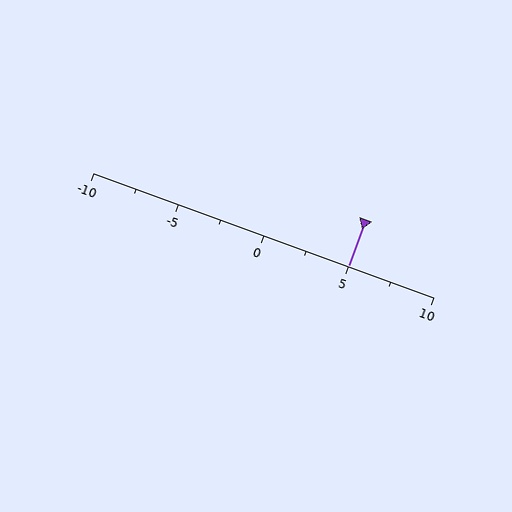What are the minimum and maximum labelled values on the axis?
The axis runs from -10 to 10.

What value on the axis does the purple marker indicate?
The marker indicates approximately 5.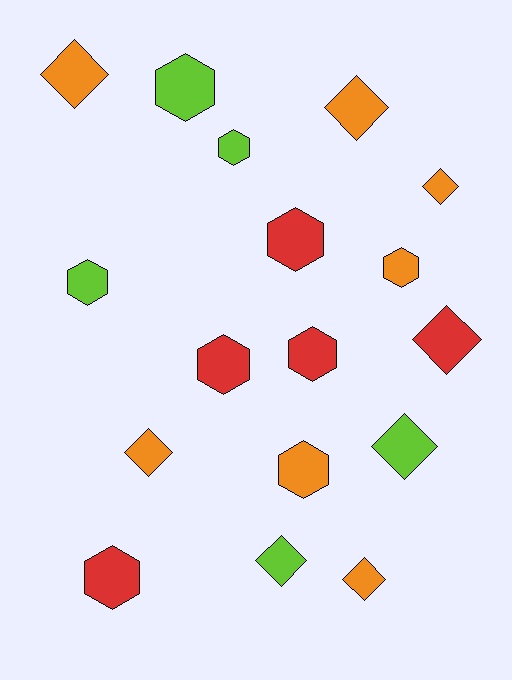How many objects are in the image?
There are 17 objects.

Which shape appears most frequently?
Hexagon, with 9 objects.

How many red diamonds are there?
There is 1 red diamond.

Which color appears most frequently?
Orange, with 7 objects.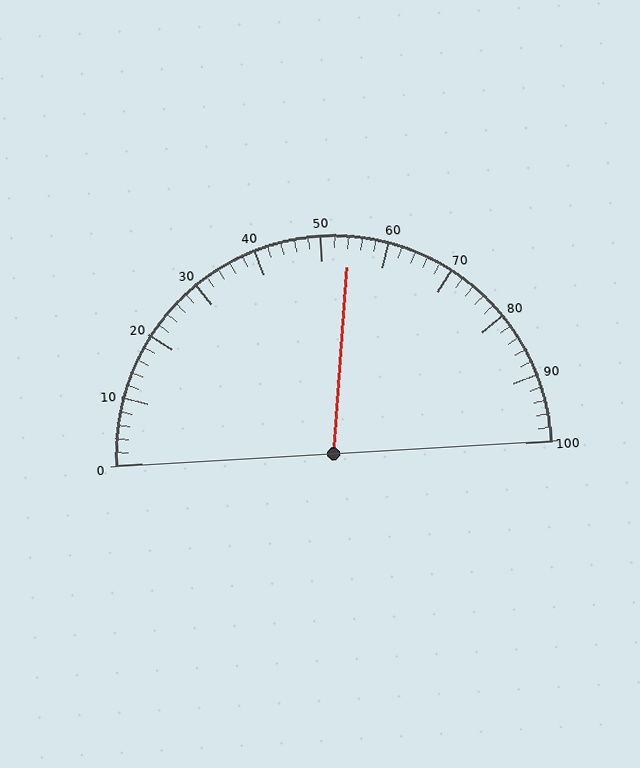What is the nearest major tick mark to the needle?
The nearest major tick mark is 50.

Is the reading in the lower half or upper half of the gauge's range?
The reading is in the upper half of the range (0 to 100).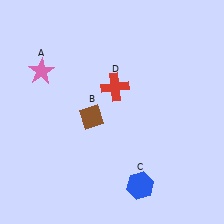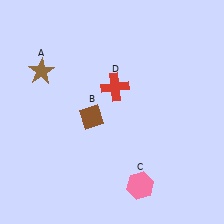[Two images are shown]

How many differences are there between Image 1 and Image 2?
There are 2 differences between the two images.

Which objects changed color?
A changed from pink to brown. C changed from blue to pink.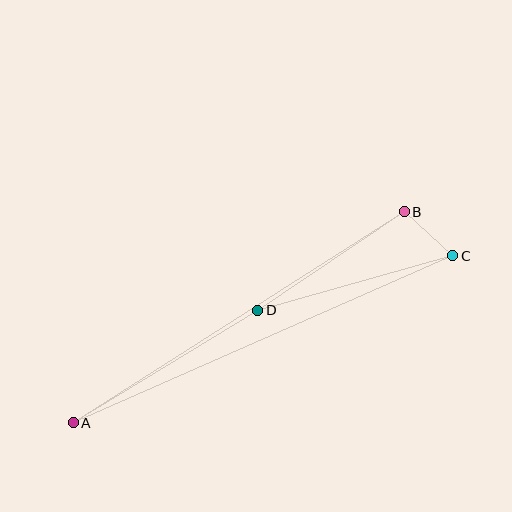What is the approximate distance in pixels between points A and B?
The distance between A and B is approximately 392 pixels.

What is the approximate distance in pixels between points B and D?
The distance between B and D is approximately 177 pixels.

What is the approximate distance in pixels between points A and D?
The distance between A and D is approximately 216 pixels.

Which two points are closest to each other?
Points B and C are closest to each other.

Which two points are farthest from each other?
Points A and C are farthest from each other.